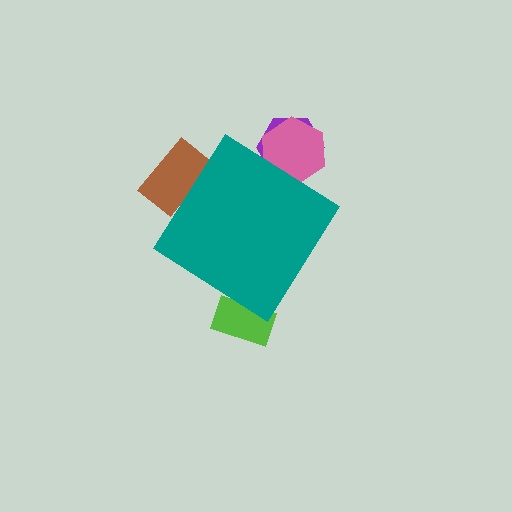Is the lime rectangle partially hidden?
Yes, the lime rectangle is partially hidden behind the teal diamond.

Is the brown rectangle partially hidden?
Yes, the brown rectangle is partially hidden behind the teal diamond.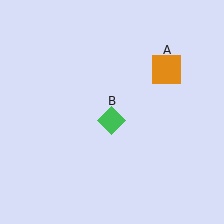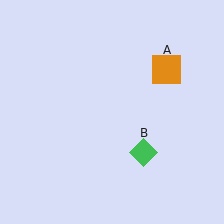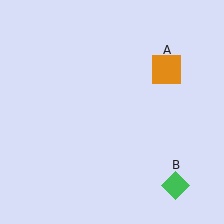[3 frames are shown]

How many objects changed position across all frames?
1 object changed position: green diamond (object B).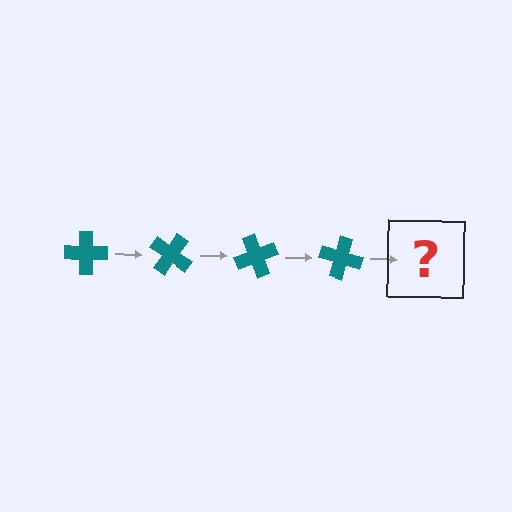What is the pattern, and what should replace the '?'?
The pattern is that the cross rotates 35 degrees each step. The '?' should be a teal cross rotated 140 degrees.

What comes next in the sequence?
The next element should be a teal cross rotated 140 degrees.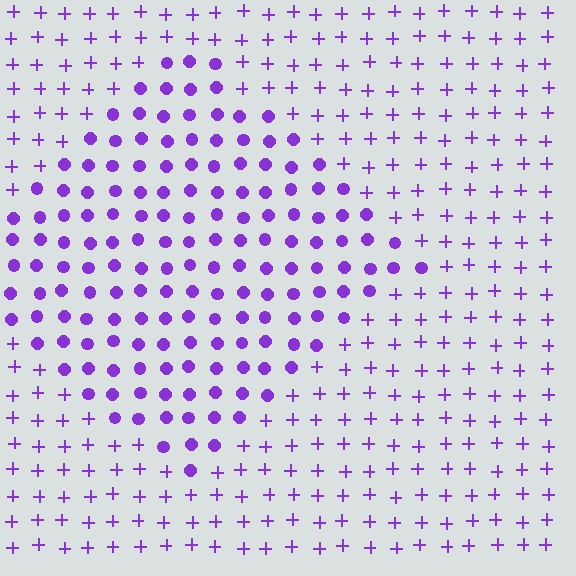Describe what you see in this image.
The image is filled with small purple elements arranged in a uniform grid. A diamond-shaped region contains circles, while the surrounding area contains plus signs. The boundary is defined purely by the change in element shape.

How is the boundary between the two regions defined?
The boundary is defined by a change in element shape: circles inside vs. plus signs outside. All elements share the same color and spacing.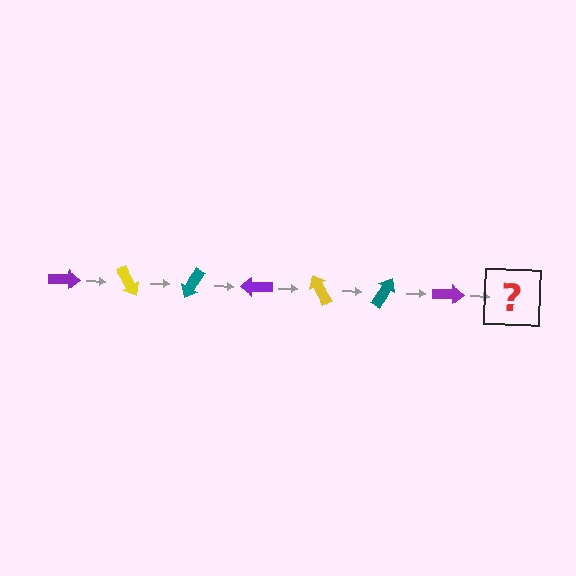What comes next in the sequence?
The next element should be a yellow arrow, rotated 420 degrees from the start.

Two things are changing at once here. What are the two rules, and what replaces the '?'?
The two rules are that it rotates 60 degrees each step and the color cycles through purple, yellow, and teal. The '?' should be a yellow arrow, rotated 420 degrees from the start.